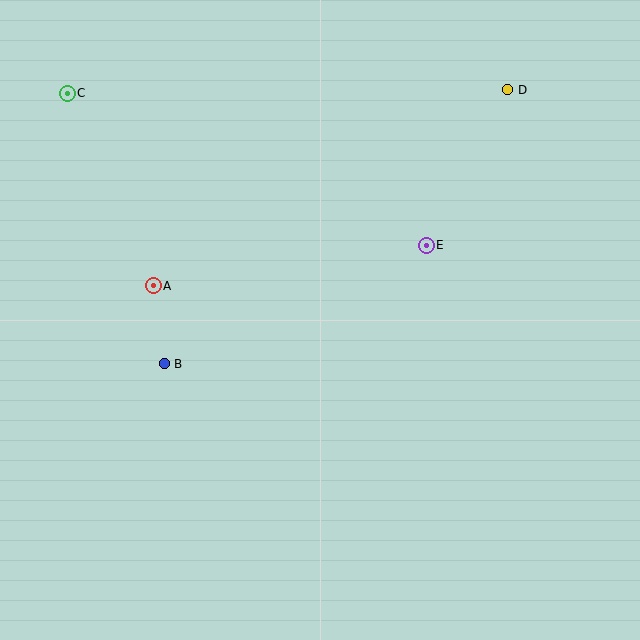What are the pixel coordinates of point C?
Point C is at (67, 93).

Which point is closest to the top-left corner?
Point C is closest to the top-left corner.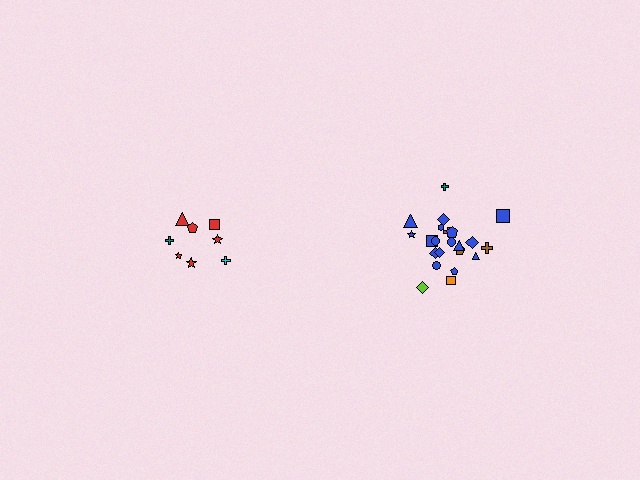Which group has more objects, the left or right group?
The right group.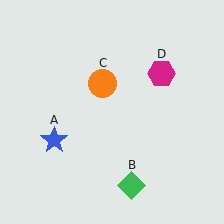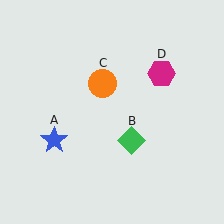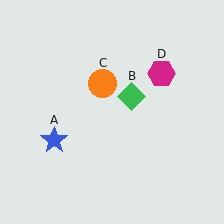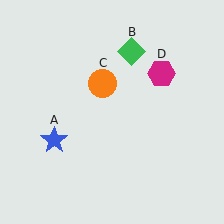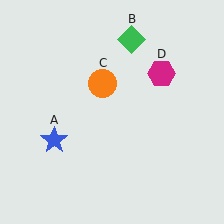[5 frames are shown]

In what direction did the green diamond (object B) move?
The green diamond (object B) moved up.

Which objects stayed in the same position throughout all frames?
Blue star (object A) and orange circle (object C) and magenta hexagon (object D) remained stationary.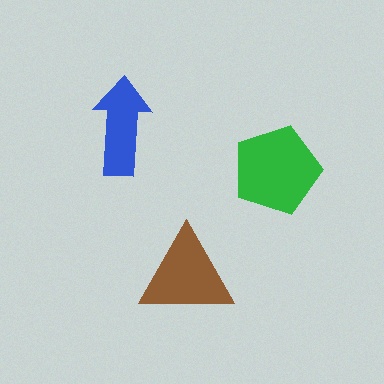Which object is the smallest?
The blue arrow.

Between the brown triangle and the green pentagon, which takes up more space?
The green pentagon.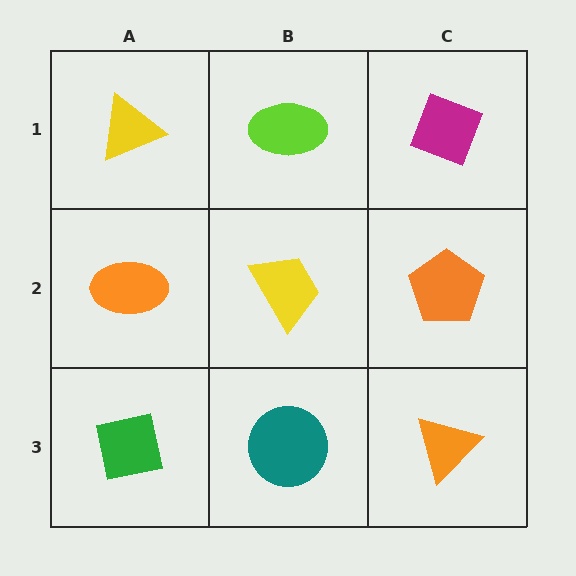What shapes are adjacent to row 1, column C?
An orange pentagon (row 2, column C), a lime ellipse (row 1, column B).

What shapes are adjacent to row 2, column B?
A lime ellipse (row 1, column B), a teal circle (row 3, column B), an orange ellipse (row 2, column A), an orange pentagon (row 2, column C).